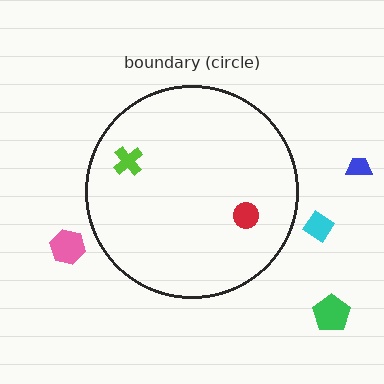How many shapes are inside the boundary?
2 inside, 4 outside.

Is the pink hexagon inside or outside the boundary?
Outside.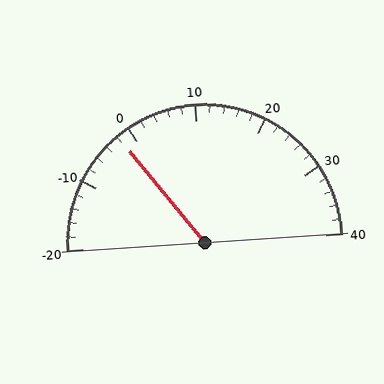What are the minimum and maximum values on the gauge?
The gauge ranges from -20 to 40.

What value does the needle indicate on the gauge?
The needle indicates approximately -2.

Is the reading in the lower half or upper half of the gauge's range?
The reading is in the lower half of the range (-20 to 40).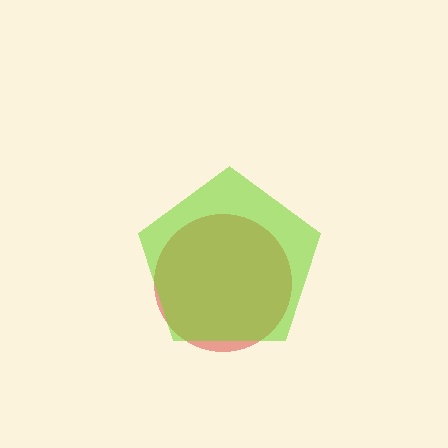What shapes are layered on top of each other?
The layered shapes are: a red circle, a lime pentagon.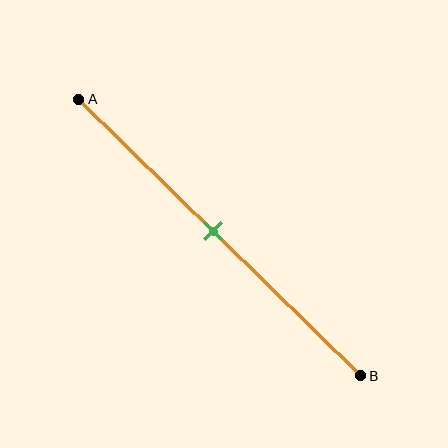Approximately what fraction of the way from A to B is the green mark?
The green mark is approximately 50% of the way from A to B.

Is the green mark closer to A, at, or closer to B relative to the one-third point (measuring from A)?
The green mark is closer to point B than the one-third point of segment AB.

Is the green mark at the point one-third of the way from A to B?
No, the mark is at about 50% from A, not at the 33% one-third point.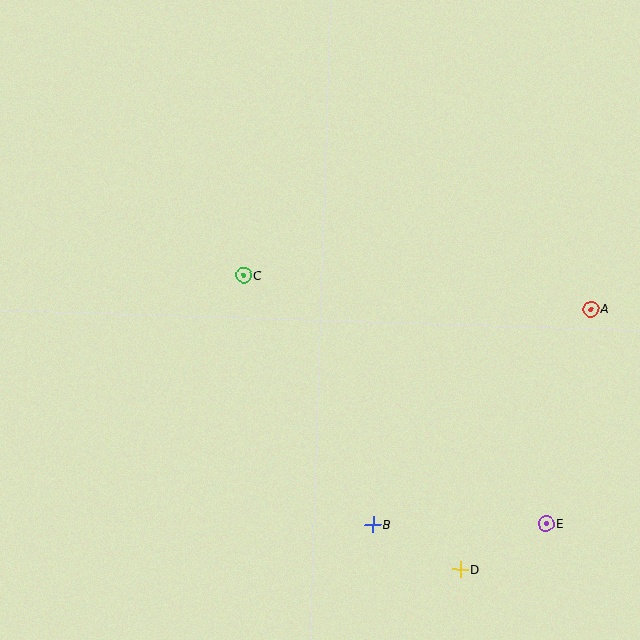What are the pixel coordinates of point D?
Point D is at (461, 569).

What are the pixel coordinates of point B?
Point B is at (373, 524).